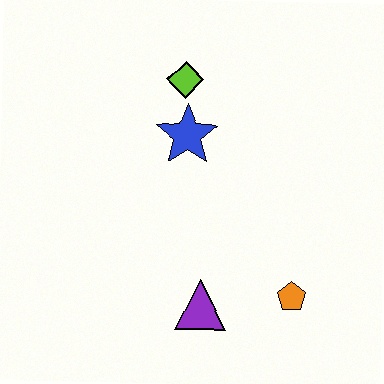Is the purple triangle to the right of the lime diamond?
Yes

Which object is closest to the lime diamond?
The blue star is closest to the lime diamond.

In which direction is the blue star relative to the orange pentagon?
The blue star is above the orange pentagon.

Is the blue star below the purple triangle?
No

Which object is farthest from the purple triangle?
The lime diamond is farthest from the purple triangle.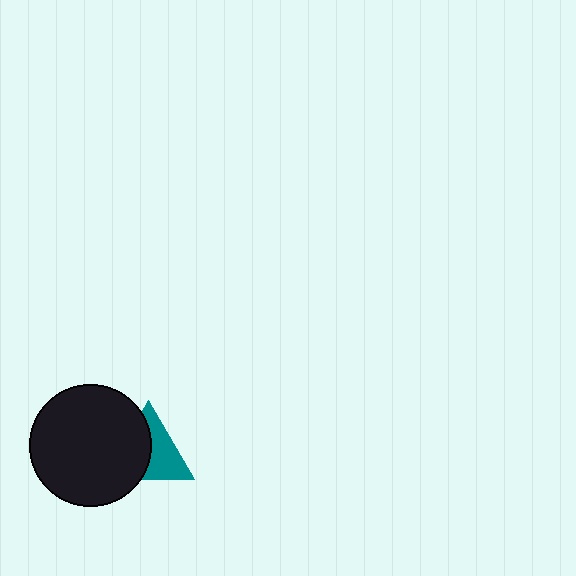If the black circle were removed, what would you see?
You would see the complete teal triangle.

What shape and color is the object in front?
The object in front is a black circle.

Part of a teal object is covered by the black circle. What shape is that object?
It is a triangle.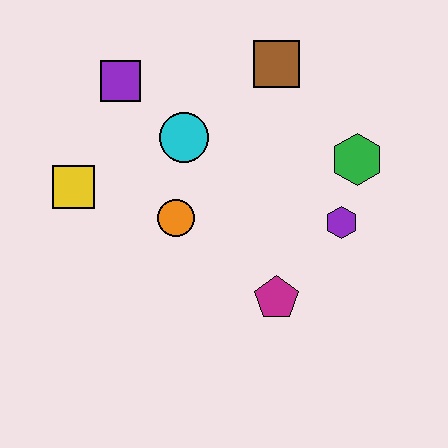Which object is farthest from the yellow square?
The green hexagon is farthest from the yellow square.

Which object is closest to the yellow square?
The orange circle is closest to the yellow square.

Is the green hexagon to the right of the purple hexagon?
Yes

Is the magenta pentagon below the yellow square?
Yes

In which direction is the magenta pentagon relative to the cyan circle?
The magenta pentagon is below the cyan circle.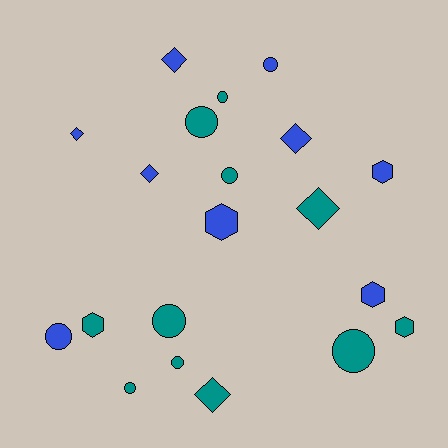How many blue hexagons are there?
There are 3 blue hexagons.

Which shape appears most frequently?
Circle, with 9 objects.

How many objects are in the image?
There are 20 objects.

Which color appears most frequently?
Teal, with 11 objects.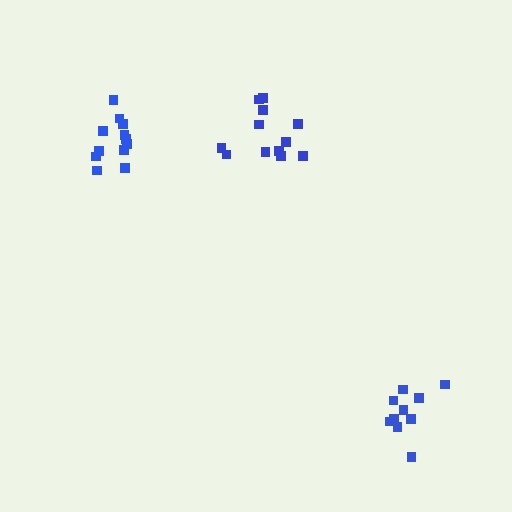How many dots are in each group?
Group 1: 12 dots, Group 2: 10 dots, Group 3: 12 dots (34 total).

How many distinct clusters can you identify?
There are 3 distinct clusters.